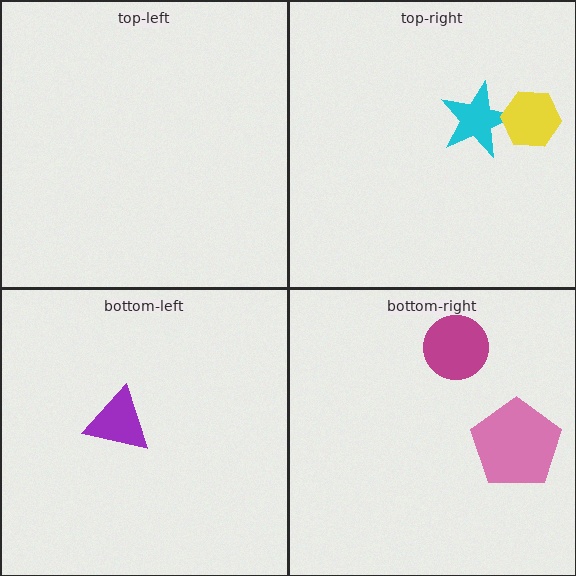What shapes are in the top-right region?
The cyan star, the yellow hexagon.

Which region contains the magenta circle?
The bottom-right region.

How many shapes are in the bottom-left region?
1.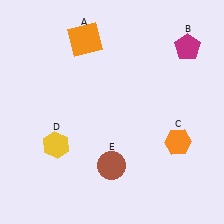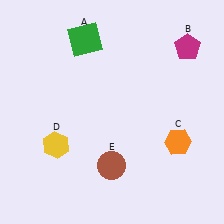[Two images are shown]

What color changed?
The square (A) changed from orange in Image 1 to green in Image 2.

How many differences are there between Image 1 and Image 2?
There is 1 difference between the two images.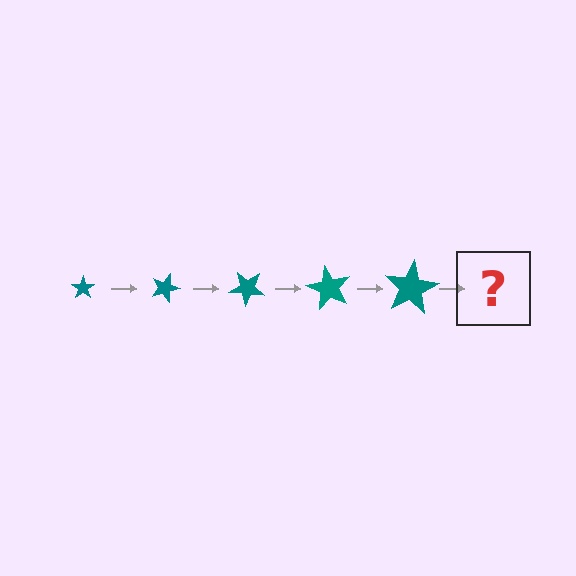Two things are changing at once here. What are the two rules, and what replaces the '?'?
The two rules are that the star grows larger each step and it rotates 20 degrees each step. The '?' should be a star, larger than the previous one and rotated 100 degrees from the start.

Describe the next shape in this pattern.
It should be a star, larger than the previous one and rotated 100 degrees from the start.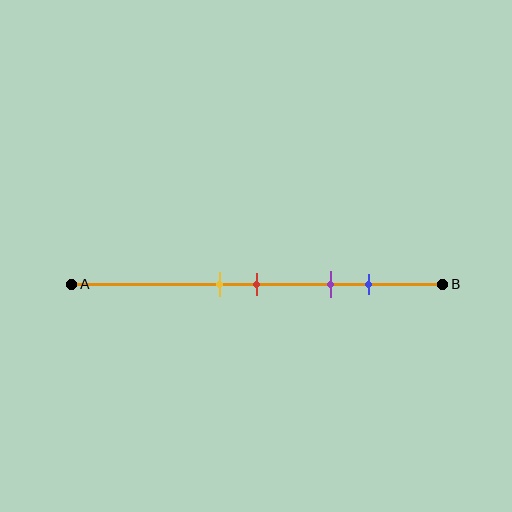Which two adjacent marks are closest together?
The yellow and red marks are the closest adjacent pair.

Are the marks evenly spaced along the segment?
No, the marks are not evenly spaced.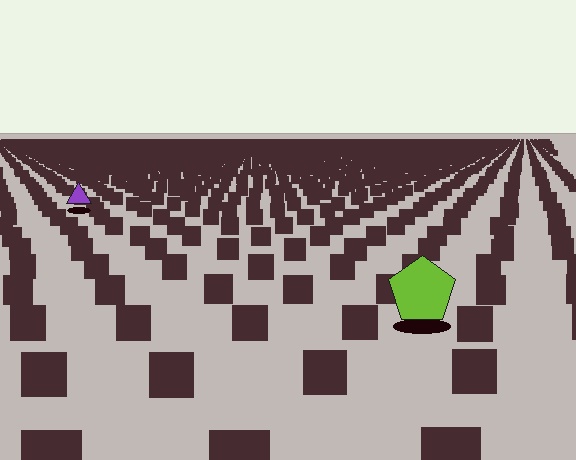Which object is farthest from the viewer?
The purple triangle is farthest from the viewer. It appears smaller and the ground texture around it is denser.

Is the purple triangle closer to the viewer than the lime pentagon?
No. The lime pentagon is closer — you can tell from the texture gradient: the ground texture is coarser near it.